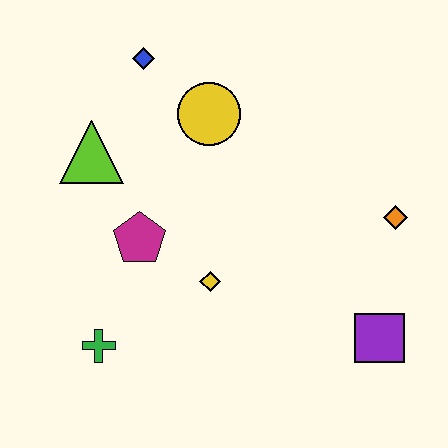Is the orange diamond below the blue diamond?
Yes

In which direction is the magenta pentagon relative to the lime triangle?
The magenta pentagon is below the lime triangle.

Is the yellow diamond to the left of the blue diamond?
No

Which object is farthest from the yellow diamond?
The blue diamond is farthest from the yellow diamond.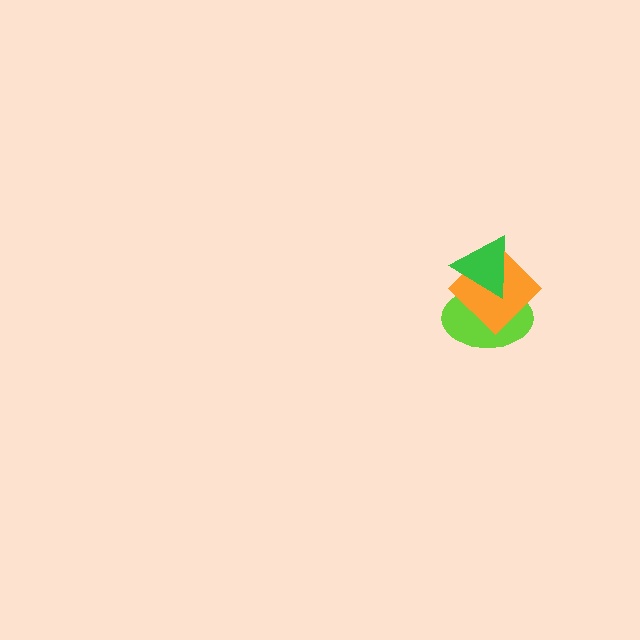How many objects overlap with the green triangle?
2 objects overlap with the green triangle.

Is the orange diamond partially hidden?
Yes, it is partially covered by another shape.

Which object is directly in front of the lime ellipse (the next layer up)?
The orange diamond is directly in front of the lime ellipse.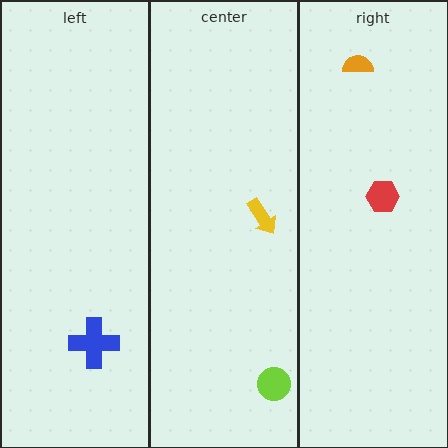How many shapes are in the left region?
1.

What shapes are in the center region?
The lime circle, the yellow arrow.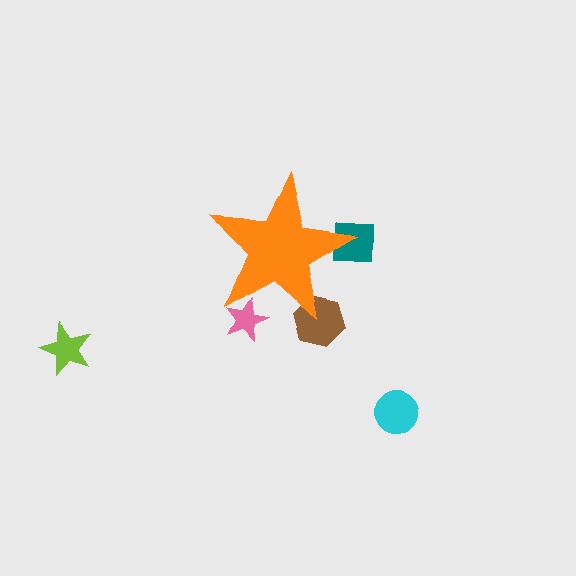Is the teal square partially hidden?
Yes, the teal square is partially hidden behind the orange star.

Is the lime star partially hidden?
No, the lime star is fully visible.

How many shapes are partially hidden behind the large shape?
3 shapes are partially hidden.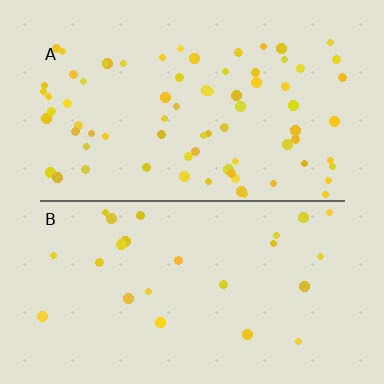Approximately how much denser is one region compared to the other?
Approximately 3.0× — region A over region B.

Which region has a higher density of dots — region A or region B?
A (the top).